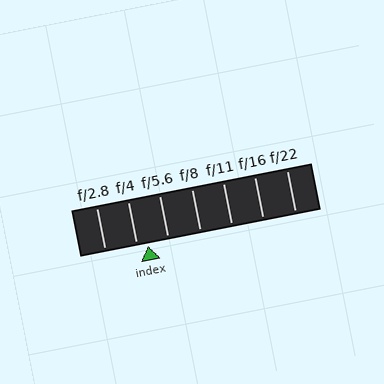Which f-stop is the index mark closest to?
The index mark is closest to f/4.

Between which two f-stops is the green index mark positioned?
The index mark is between f/4 and f/5.6.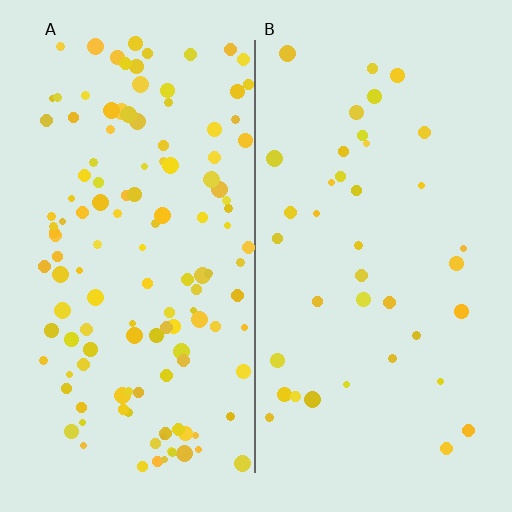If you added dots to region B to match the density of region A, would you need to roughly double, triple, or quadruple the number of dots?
Approximately triple.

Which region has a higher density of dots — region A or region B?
A (the left).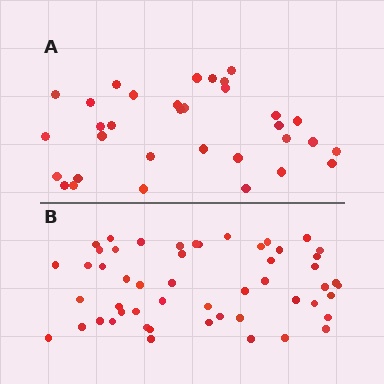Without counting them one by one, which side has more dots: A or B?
Region B (the bottom region) has more dots.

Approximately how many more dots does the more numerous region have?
Region B has approximately 20 more dots than region A.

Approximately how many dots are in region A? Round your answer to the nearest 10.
About 30 dots. (The exact count is 33, which rounds to 30.)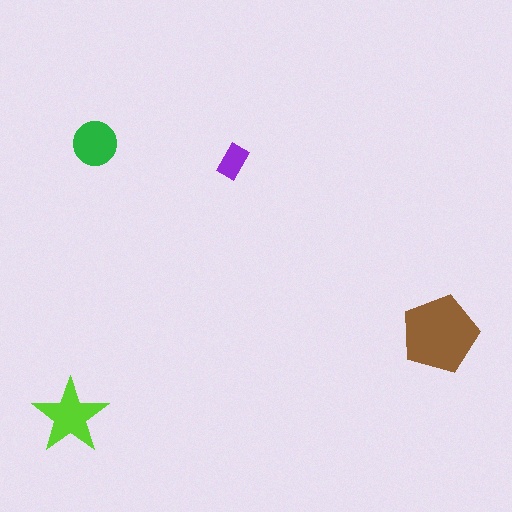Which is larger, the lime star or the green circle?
The lime star.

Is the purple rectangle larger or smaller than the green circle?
Smaller.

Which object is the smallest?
The purple rectangle.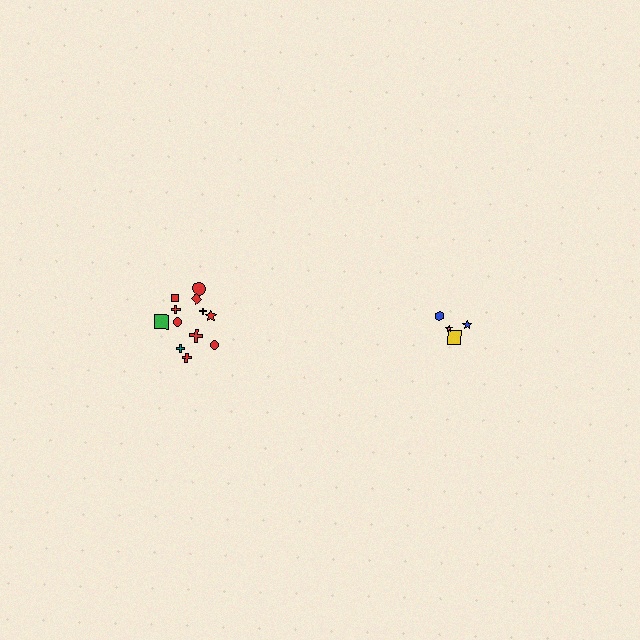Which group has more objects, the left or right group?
The left group.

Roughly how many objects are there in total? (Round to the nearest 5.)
Roughly 15 objects in total.